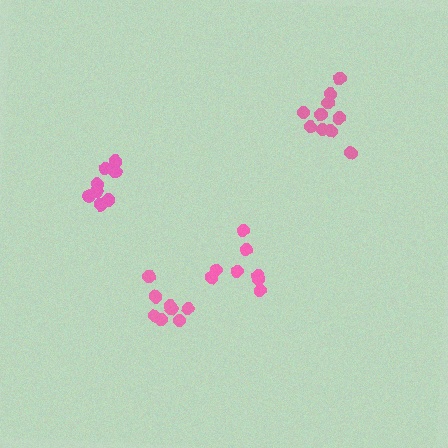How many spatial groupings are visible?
There are 4 spatial groupings.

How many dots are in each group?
Group 1: 10 dots, Group 2: 8 dots, Group 3: 8 dots, Group 4: 8 dots (34 total).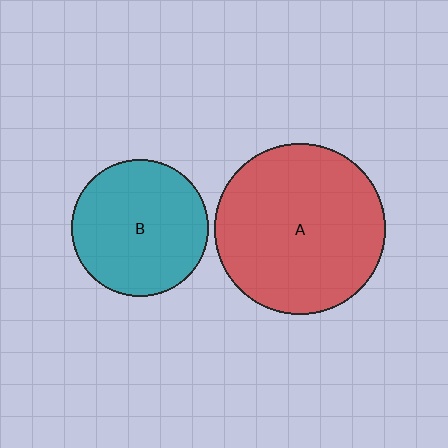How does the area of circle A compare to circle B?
Approximately 1.6 times.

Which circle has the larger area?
Circle A (red).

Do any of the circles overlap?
No, none of the circles overlap.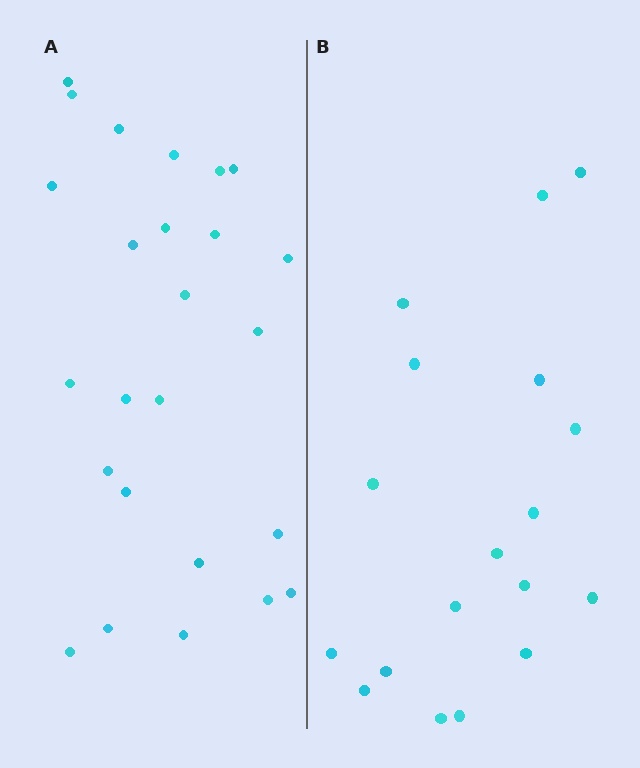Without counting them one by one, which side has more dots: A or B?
Region A (the left region) has more dots.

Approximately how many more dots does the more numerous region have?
Region A has roughly 8 or so more dots than region B.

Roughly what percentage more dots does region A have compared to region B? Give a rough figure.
About 40% more.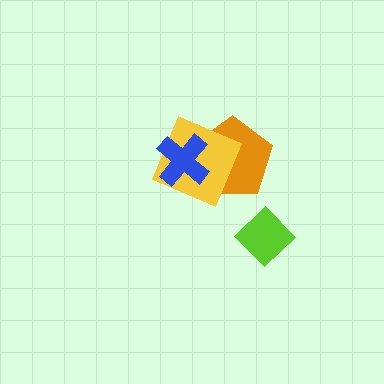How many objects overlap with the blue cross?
2 objects overlap with the blue cross.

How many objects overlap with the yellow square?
2 objects overlap with the yellow square.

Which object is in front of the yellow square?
The blue cross is in front of the yellow square.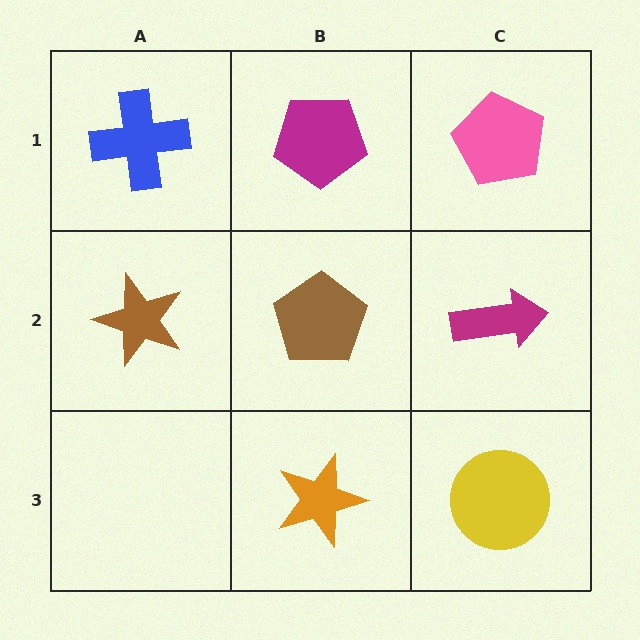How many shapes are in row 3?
2 shapes.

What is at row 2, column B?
A brown pentagon.